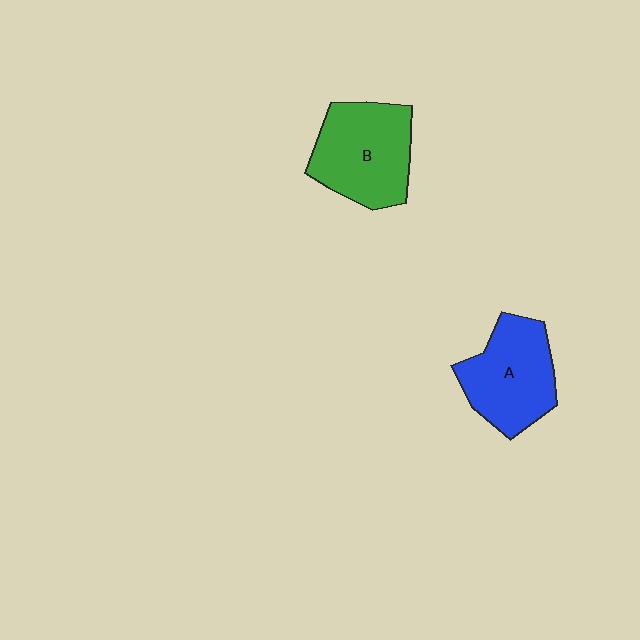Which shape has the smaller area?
Shape A (blue).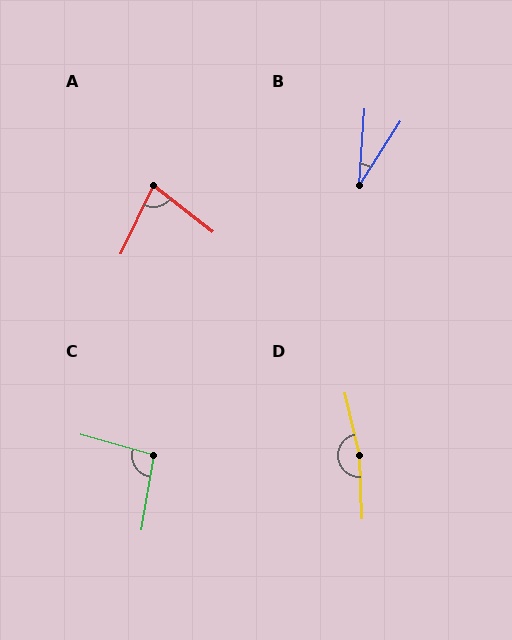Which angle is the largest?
D, at approximately 169 degrees.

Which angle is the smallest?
B, at approximately 28 degrees.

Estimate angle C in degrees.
Approximately 97 degrees.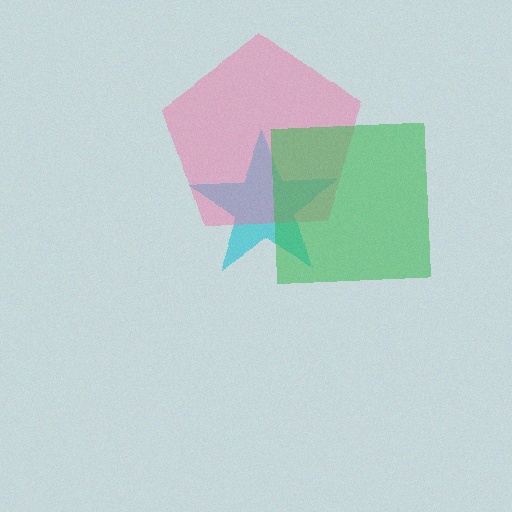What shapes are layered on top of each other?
The layered shapes are: a cyan star, a pink pentagon, a green square.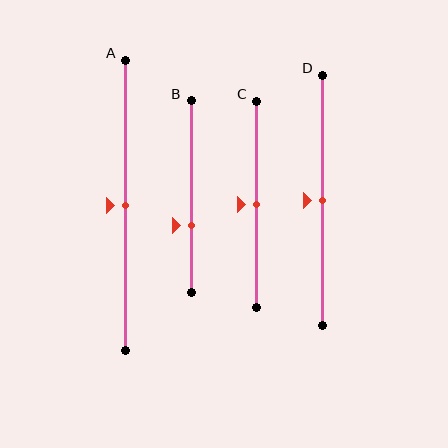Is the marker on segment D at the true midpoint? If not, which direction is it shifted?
Yes, the marker on segment D is at the true midpoint.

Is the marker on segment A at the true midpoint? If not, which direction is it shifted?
Yes, the marker on segment A is at the true midpoint.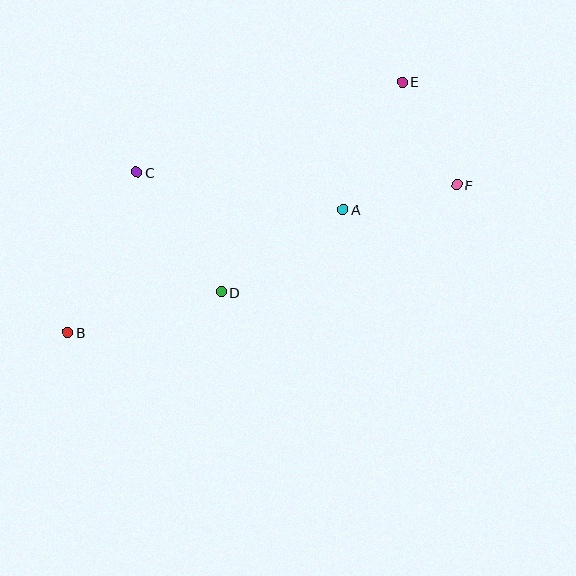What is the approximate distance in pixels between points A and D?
The distance between A and D is approximately 147 pixels.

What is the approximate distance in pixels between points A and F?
The distance between A and F is approximately 116 pixels.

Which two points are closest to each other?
Points E and F are closest to each other.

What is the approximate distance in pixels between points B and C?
The distance between B and C is approximately 174 pixels.